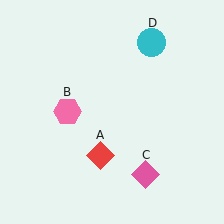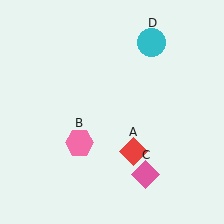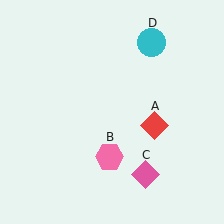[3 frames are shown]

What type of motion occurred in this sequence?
The red diamond (object A), pink hexagon (object B) rotated counterclockwise around the center of the scene.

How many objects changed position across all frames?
2 objects changed position: red diamond (object A), pink hexagon (object B).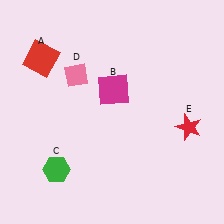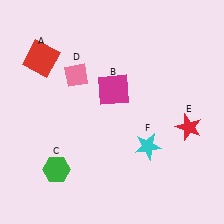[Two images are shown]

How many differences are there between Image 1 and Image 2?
There is 1 difference between the two images.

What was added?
A cyan star (F) was added in Image 2.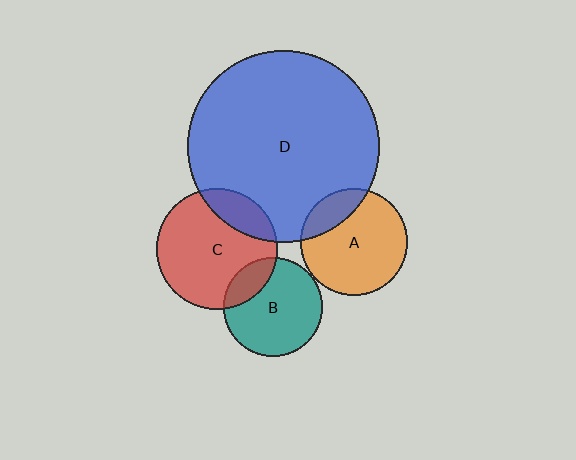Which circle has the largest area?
Circle D (blue).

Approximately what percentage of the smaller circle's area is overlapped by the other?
Approximately 20%.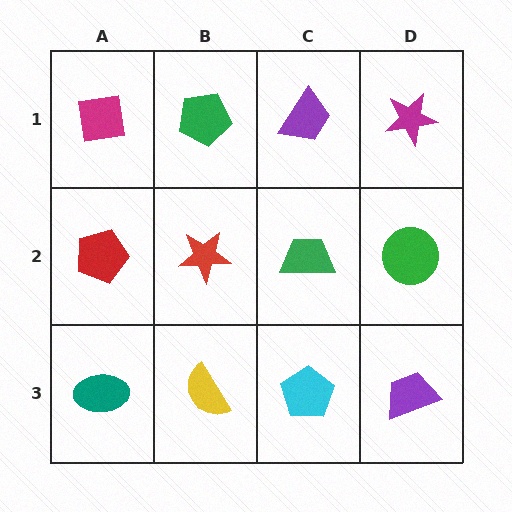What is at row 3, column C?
A cyan pentagon.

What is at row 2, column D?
A green circle.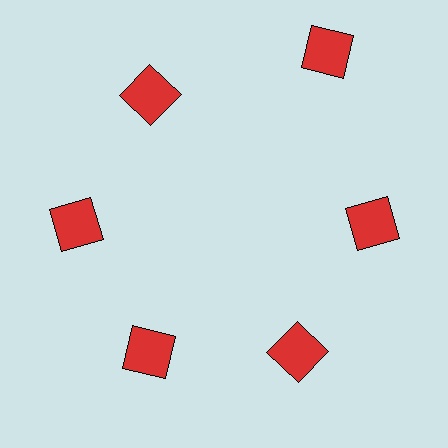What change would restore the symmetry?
The symmetry would be restored by moving it inward, back onto the ring so that all 6 squares sit at equal angles and equal distance from the center.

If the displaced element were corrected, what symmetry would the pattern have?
It would have 6-fold rotational symmetry — the pattern would map onto itself every 60 degrees.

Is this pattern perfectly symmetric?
No. The 6 red squares are arranged in a ring, but one element near the 1 o'clock position is pushed outward from the center, breaking the 6-fold rotational symmetry.